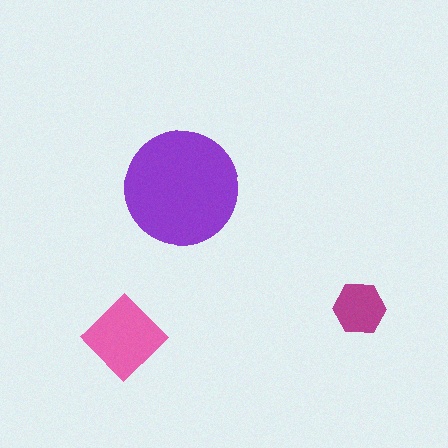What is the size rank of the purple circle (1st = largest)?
1st.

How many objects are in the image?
There are 3 objects in the image.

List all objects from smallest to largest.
The magenta hexagon, the pink diamond, the purple circle.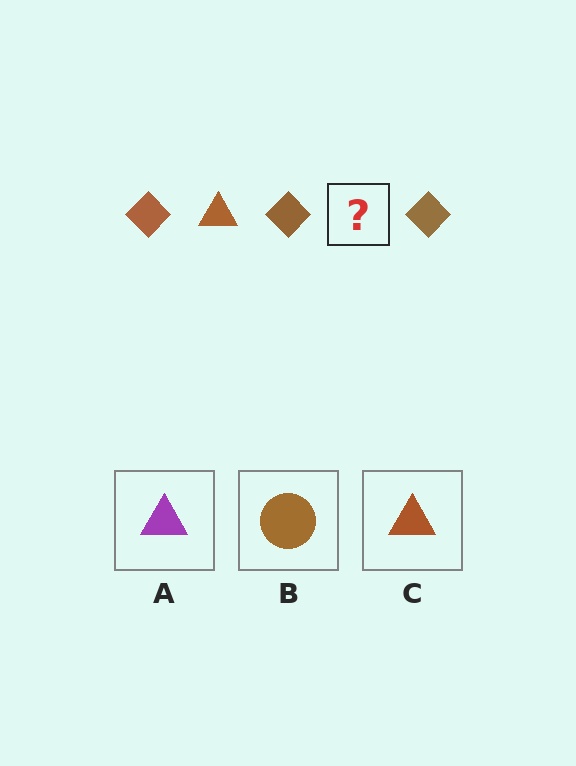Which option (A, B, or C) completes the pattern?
C.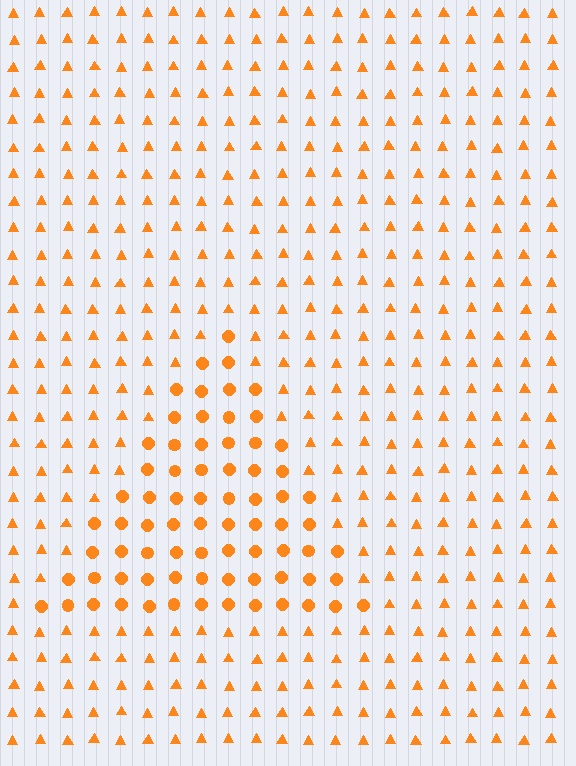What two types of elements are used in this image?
The image uses circles inside the triangle region and triangles outside it.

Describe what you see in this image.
The image is filled with small orange elements arranged in a uniform grid. A triangle-shaped region contains circles, while the surrounding area contains triangles. The boundary is defined purely by the change in element shape.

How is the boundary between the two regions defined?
The boundary is defined by a change in element shape: circles inside vs. triangles outside. All elements share the same color and spacing.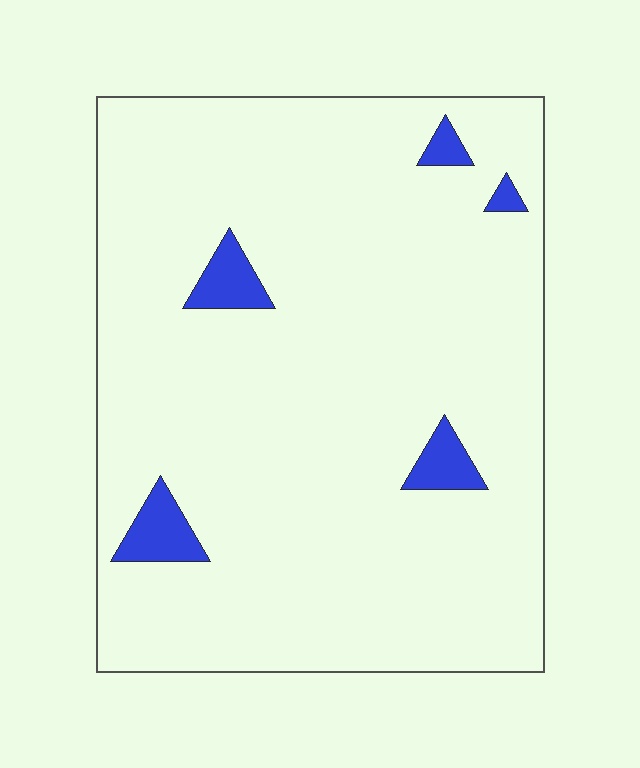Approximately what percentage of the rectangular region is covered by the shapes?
Approximately 5%.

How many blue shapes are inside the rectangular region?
5.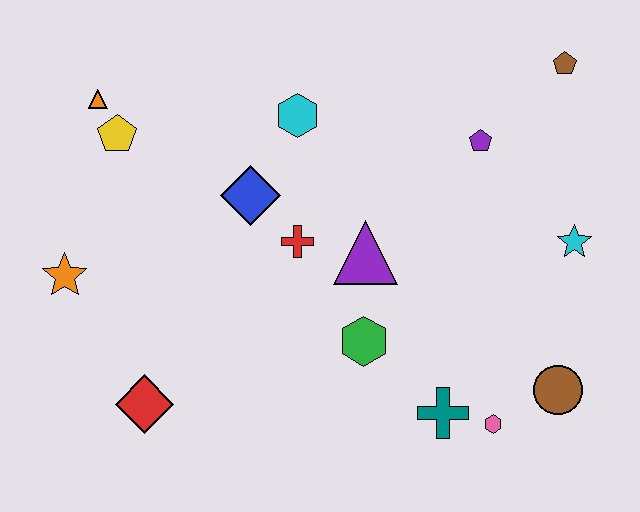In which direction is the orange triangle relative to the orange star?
The orange triangle is above the orange star.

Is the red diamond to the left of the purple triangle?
Yes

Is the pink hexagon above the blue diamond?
No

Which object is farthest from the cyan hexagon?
The brown circle is farthest from the cyan hexagon.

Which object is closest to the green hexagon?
The purple triangle is closest to the green hexagon.